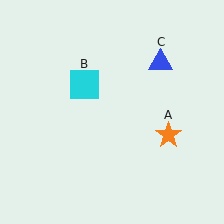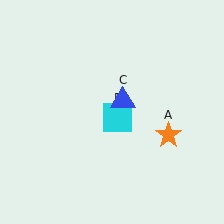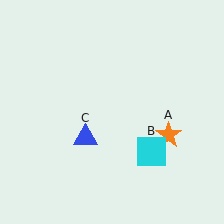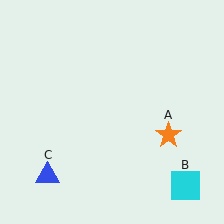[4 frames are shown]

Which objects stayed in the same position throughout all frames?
Orange star (object A) remained stationary.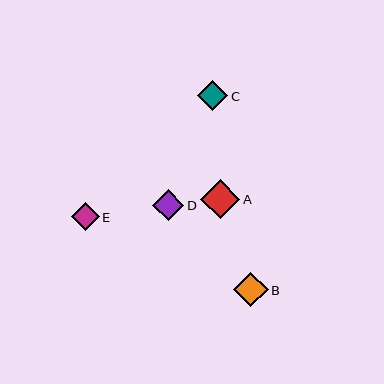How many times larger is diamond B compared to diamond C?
Diamond B is approximately 1.1 times the size of diamond C.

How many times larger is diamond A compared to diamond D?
Diamond A is approximately 1.3 times the size of diamond D.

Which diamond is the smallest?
Diamond E is the smallest with a size of approximately 28 pixels.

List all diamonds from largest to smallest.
From largest to smallest: A, B, D, C, E.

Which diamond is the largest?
Diamond A is the largest with a size of approximately 39 pixels.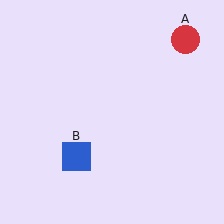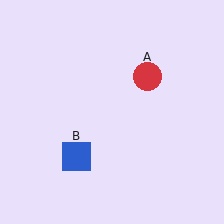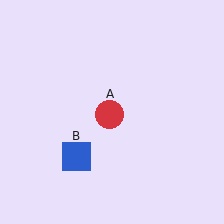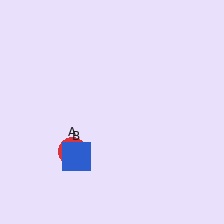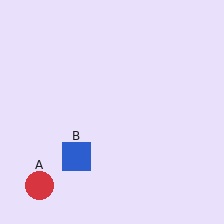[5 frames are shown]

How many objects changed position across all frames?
1 object changed position: red circle (object A).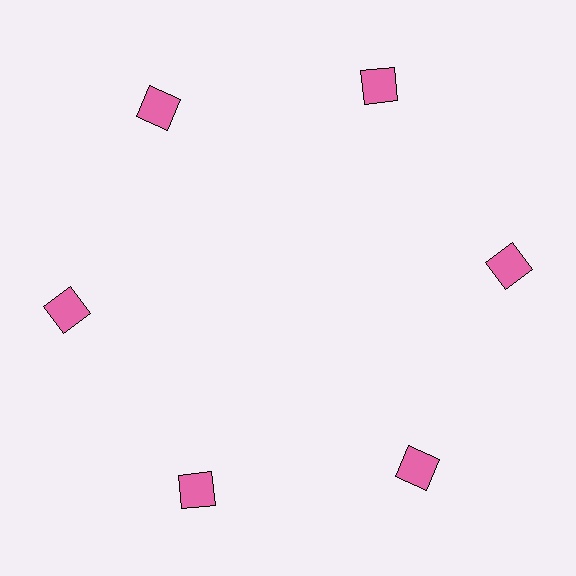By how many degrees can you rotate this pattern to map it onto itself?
The pattern maps onto itself every 60 degrees of rotation.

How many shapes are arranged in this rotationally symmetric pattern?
There are 6 shapes, arranged in 6 groups of 1.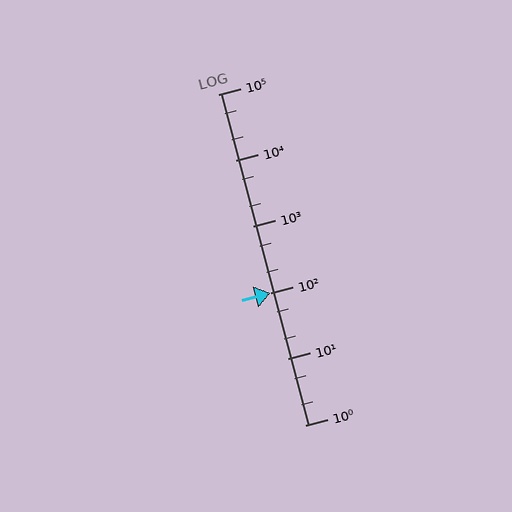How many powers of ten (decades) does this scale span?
The scale spans 5 decades, from 1 to 100000.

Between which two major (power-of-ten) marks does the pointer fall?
The pointer is between 10 and 100.